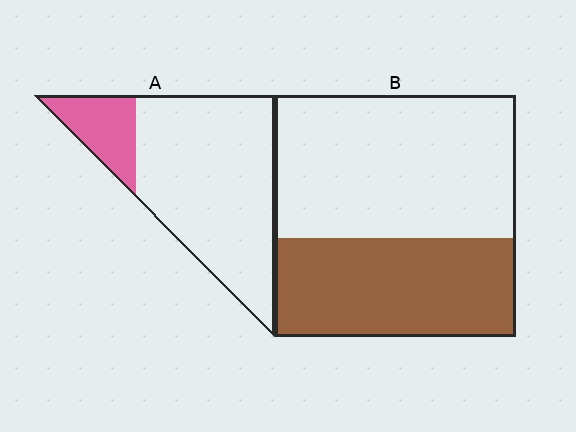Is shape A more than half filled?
No.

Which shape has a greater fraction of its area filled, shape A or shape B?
Shape B.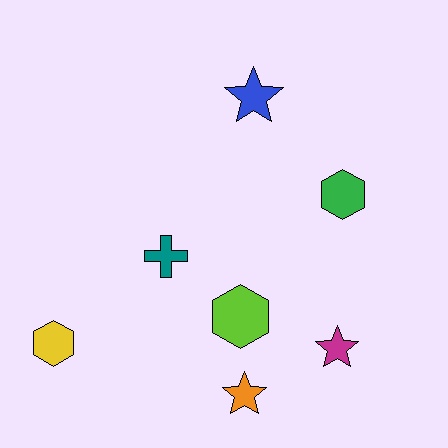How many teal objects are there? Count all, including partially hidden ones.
There is 1 teal object.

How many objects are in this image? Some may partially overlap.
There are 7 objects.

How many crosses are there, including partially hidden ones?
There is 1 cross.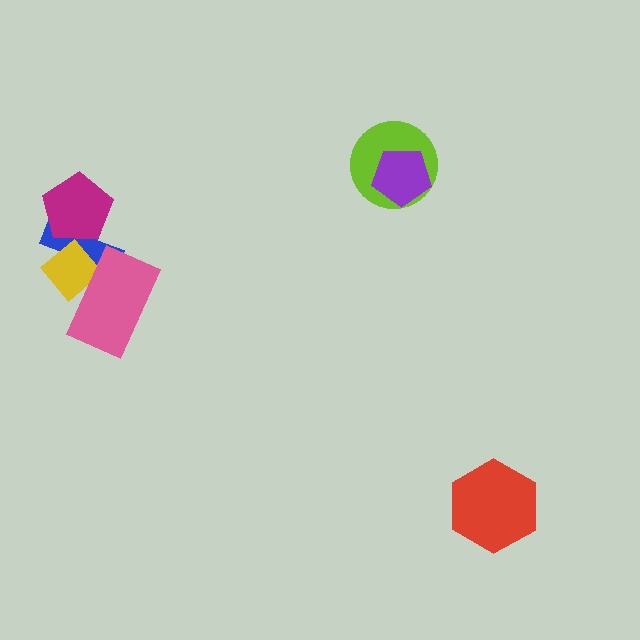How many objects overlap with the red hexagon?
0 objects overlap with the red hexagon.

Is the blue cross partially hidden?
Yes, it is partially covered by another shape.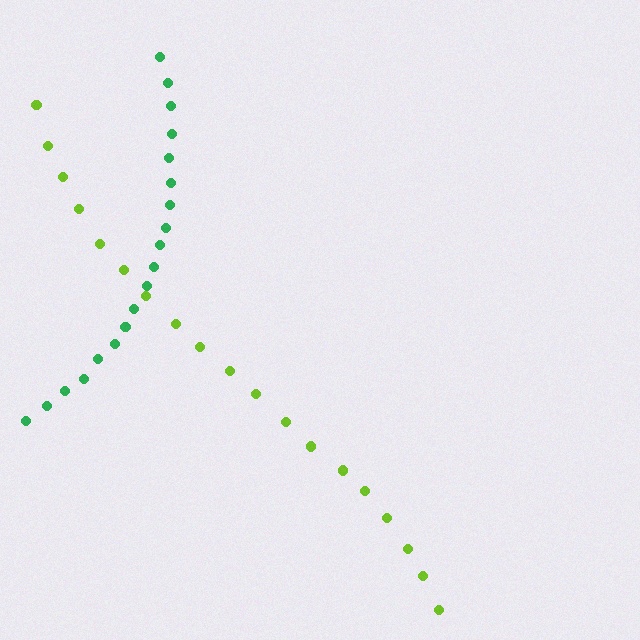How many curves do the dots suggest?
There are 2 distinct paths.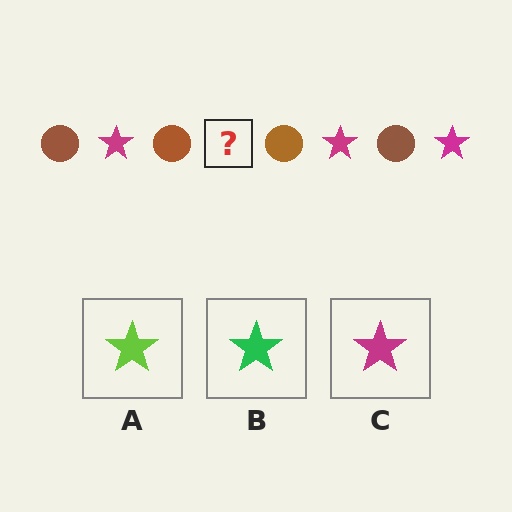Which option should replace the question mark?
Option C.